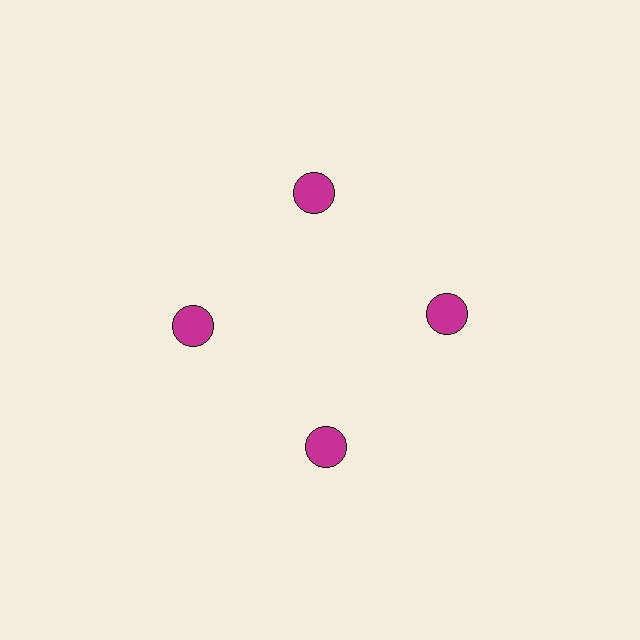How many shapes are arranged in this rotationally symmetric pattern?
There are 4 shapes, arranged in 4 groups of 1.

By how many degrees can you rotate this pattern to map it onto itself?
The pattern maps onto itself every 90 degrees of rotation.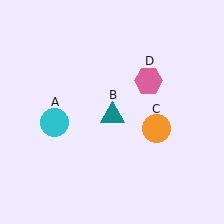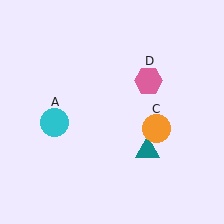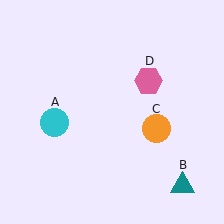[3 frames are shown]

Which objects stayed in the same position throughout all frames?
Cyan circle (object A) and orange circle (object C) and pink hexagon (object D) remained stationary.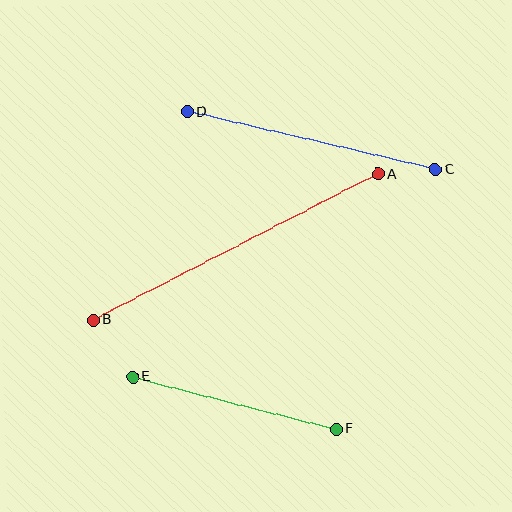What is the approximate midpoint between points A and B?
The midpoint is at approximately (235, 247) pixels.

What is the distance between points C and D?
The distance is approximately 255 pixels.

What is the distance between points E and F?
The distance is approximately 210 pixels.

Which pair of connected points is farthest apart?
Points A and B are farthest apart.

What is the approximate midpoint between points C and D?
The midpoint is at approximately (311, 141) pixels.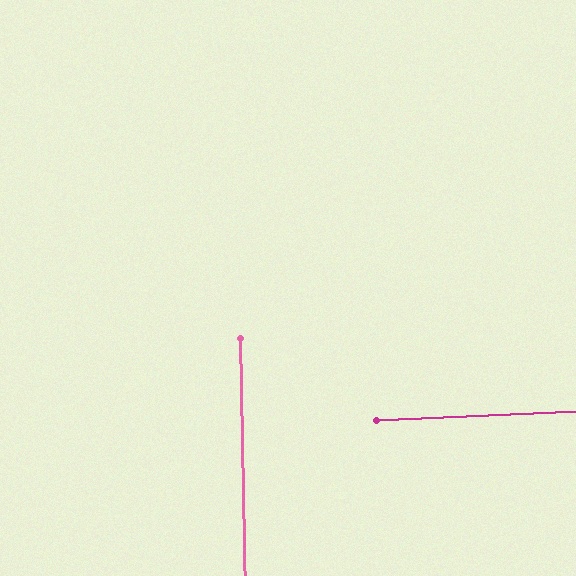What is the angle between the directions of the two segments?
Approximately 89 degrees.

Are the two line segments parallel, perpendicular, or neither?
Perpendicular — they meet at approximately 89°.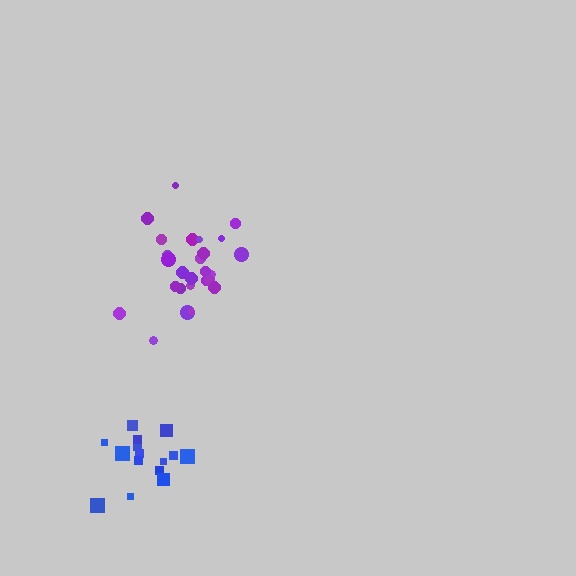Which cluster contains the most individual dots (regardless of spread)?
Purple (26).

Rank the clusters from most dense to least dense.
purple, blue.